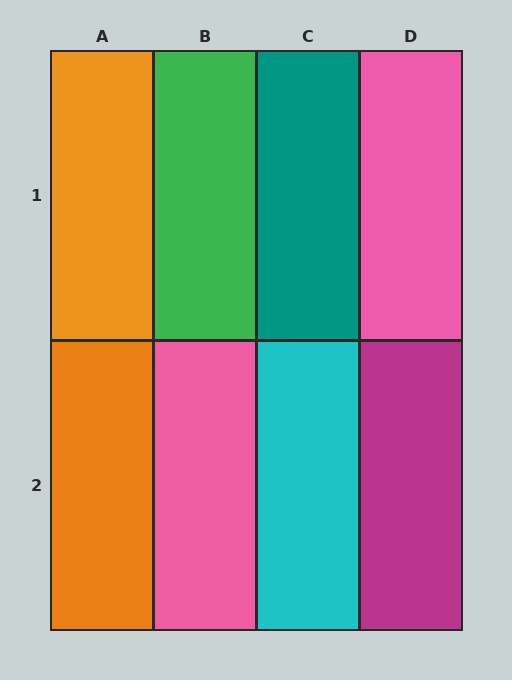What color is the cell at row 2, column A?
Orange.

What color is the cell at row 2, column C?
Cyan.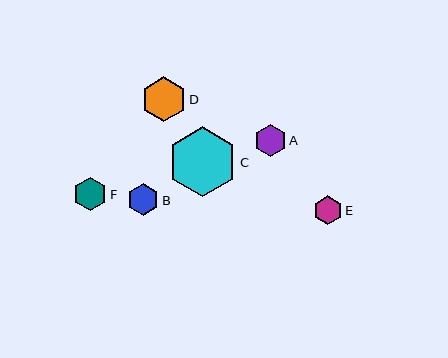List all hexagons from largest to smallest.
From largest to smallest: C, D, F, A, B, E.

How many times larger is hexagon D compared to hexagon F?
Hexagon D is approximately 1.3 times the size of hexagon F.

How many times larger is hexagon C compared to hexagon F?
Hexagon C is approximately 2.1 times the size of hexagon F.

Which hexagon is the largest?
Hexagon C is the largest with a size of approximately 69 pixels.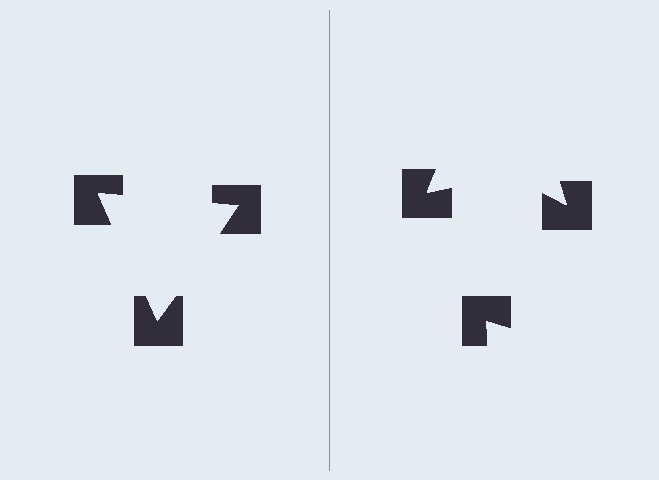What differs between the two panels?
The notched squares are positioned identically on both sides; only the wedge orientations differ. On the left they align to a triangle; on the right they are misaligned.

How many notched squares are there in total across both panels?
6 — 3 on each side.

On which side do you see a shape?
An illusory triangle appears on the left side. On the right side the wedge cuts are rotated, so no coherent shape forms.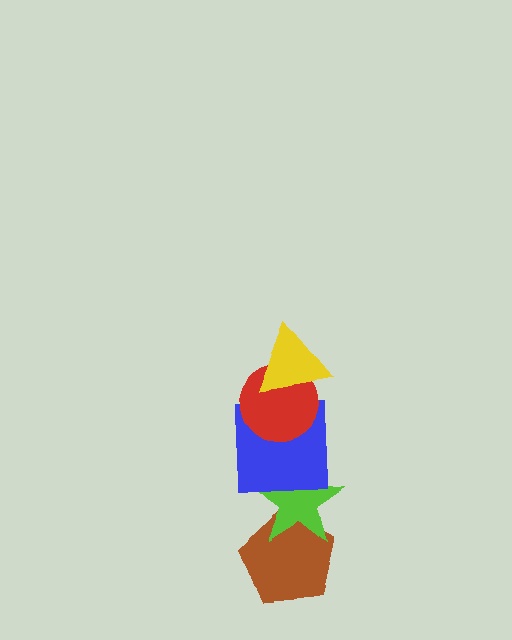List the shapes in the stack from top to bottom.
From top to bottom: the yellow triangle, the red circle, the blue square, the lime star, the brown pentagon.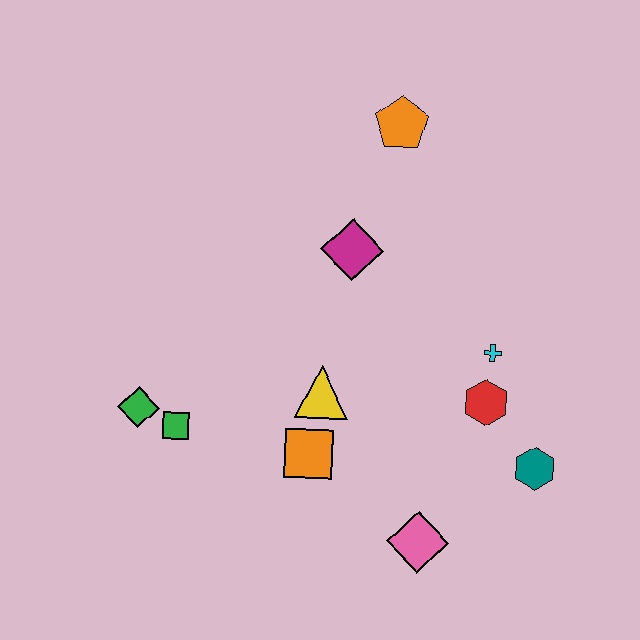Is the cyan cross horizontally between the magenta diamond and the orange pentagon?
No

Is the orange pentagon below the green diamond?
No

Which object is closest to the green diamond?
The green square is closest to the green diamond.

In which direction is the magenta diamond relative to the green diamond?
The magenta diamond is to the right of the green diamond.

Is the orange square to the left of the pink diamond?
Yes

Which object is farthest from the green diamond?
The teal hexagon is farthest from the green diamond.